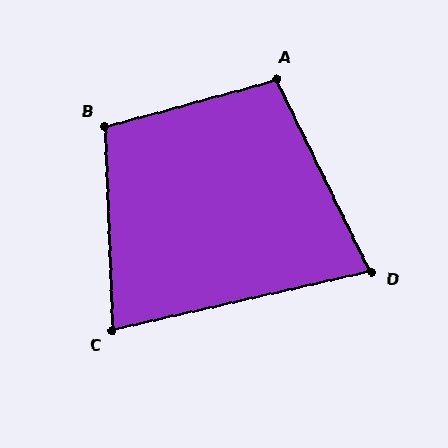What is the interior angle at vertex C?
Approximately 79 degrees (acute).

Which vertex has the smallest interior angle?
D, at approximately 77 degrees.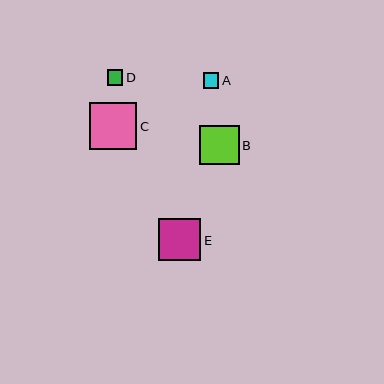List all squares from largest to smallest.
From largest to smallest: C, E, B, D, A.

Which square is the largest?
Square C is the largest with a size of approximately 48 pixels.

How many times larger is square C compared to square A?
Square C is approximately 3.1 times the size of square A.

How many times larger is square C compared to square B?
Square C is approximately 1.2 times the size of square B.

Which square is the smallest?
Square A is the smallest with a size of approximately 15 pixels.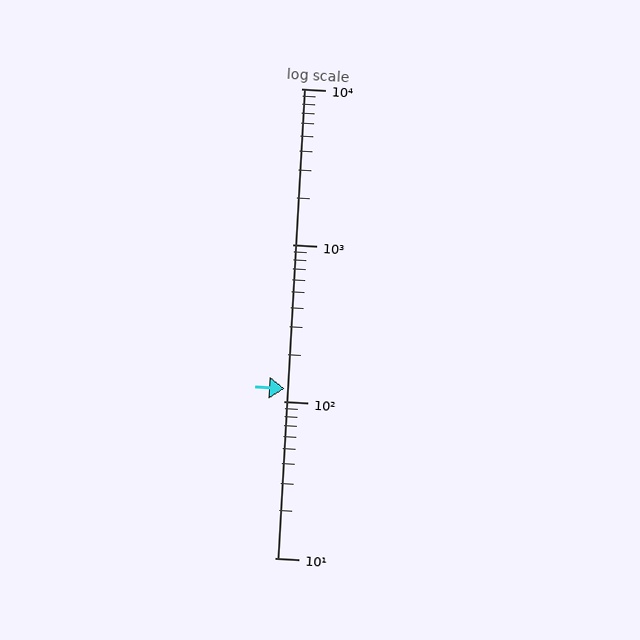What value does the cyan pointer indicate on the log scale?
The pointer indicates approximately 120.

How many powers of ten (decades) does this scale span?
The scale spans 3 decades, from 10 to 10000.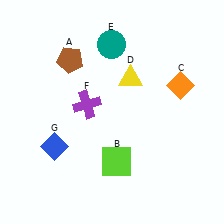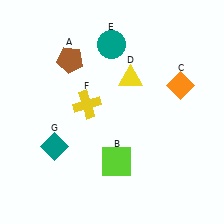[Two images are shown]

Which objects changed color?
F changed from purple to yellow. G changed from blue to teal.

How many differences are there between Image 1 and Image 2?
There are 2 differences between the two images.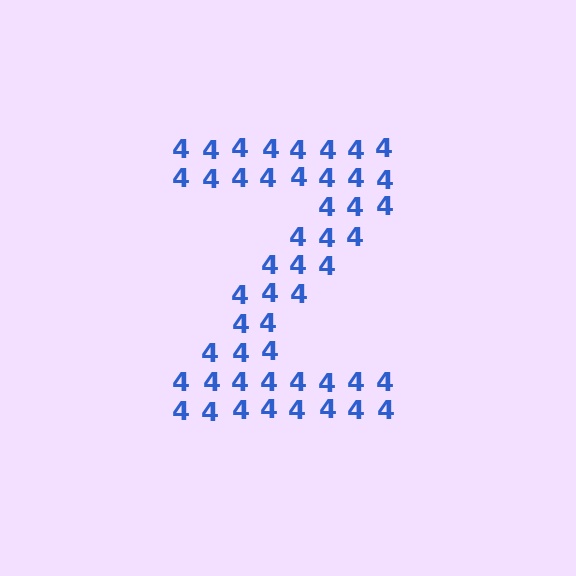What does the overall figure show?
The overall figure shows the letter Z.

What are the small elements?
The small elements are digit 4's.